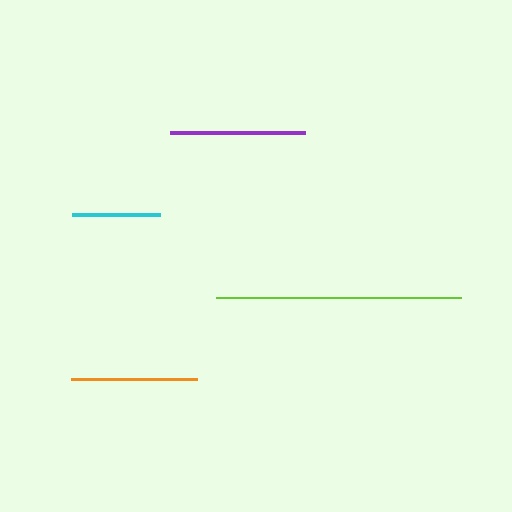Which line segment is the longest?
The lime line is the longest at approximately 245 pixels.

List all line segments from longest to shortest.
From longest to shortest: lime, purple, orange, cyan.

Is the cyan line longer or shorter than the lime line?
The lime line is longer than the cyan line.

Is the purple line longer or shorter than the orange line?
The purple line is longer than the orange line.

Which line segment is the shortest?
The cyan line is the shortest at approximately 89 pixels.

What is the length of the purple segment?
The purple segment is approximately 134 pixels long.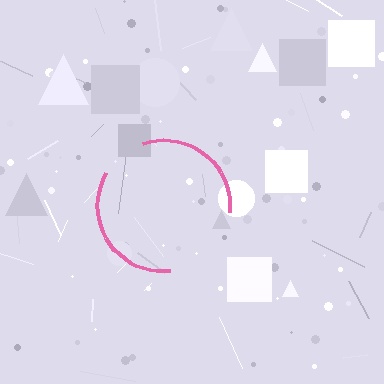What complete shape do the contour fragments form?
The contour fragments form a circle.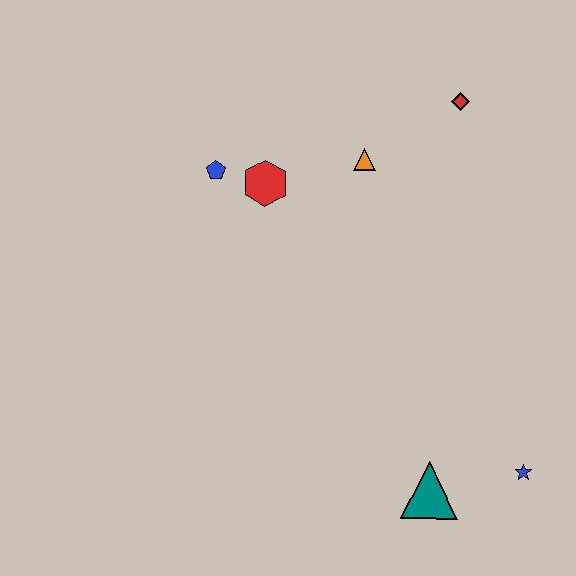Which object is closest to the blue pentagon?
The red hexagon is closest to the blue pentagon.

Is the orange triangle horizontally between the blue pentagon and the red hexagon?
No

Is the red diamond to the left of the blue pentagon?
No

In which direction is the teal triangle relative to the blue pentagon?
The teal triangle is below the blue pentagon.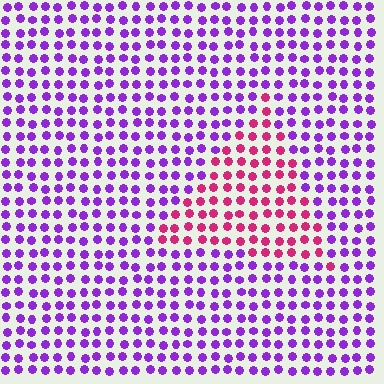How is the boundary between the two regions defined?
The boundary is defined purely by a slight shift in hue (about 54 degrees). Spacing, size, and orientation are identical on both sides.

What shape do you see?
I see a triangle.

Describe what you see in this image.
The image is filled with small purple elements in a uniform arrangement. A triangle-shaped region is visible where the elements are tinted to a slightly different hue, forming a subtle color boundary.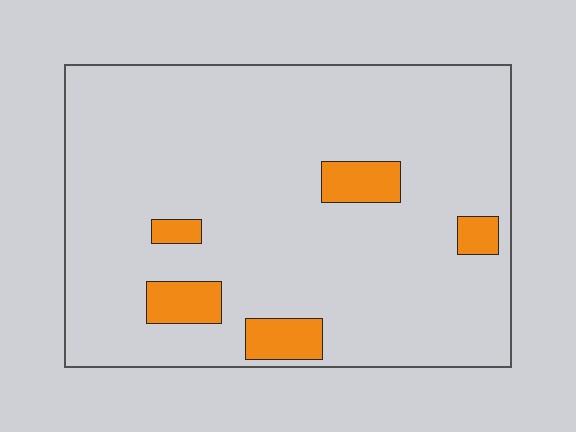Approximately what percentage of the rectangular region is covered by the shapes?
Approximately 10%.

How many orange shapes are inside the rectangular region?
5.